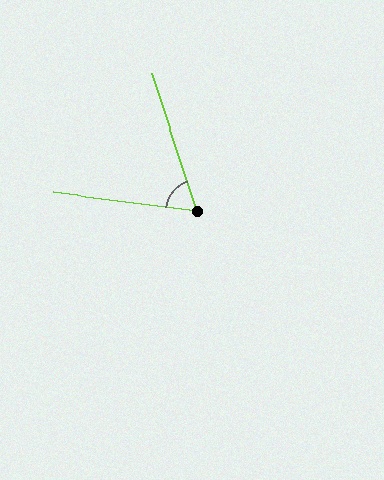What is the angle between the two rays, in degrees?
Approximately 65 degrees.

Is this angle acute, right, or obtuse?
It is acute.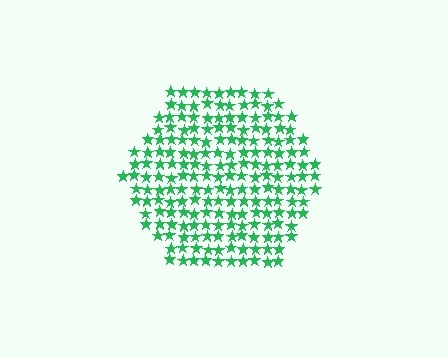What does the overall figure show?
The overall figure shows a hexagon.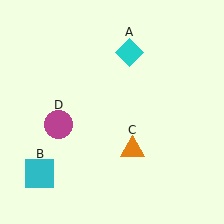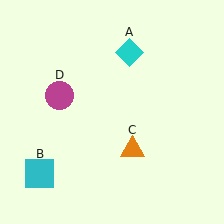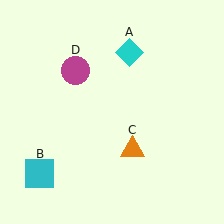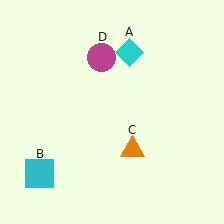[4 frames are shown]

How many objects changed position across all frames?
1 object changed position: magenta circle (object D).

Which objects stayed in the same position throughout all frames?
Cyan diamond (object A) and cyan square (object B) and orange triangle (object C) remained stationary.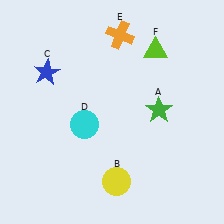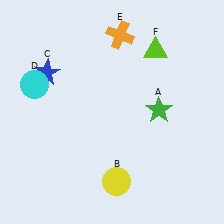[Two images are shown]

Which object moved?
The cyan circle (D) moved left.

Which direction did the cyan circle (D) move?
The cyan circle (D) moved left.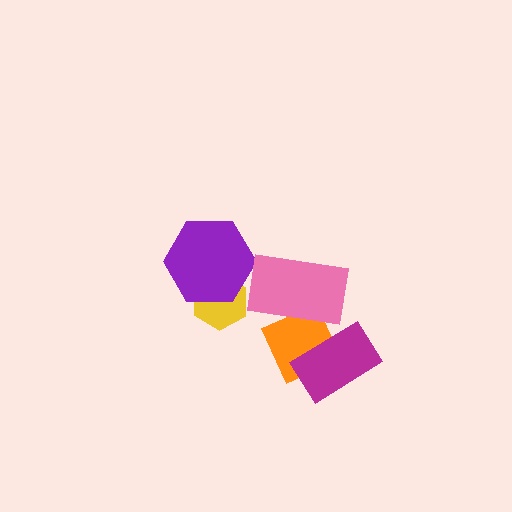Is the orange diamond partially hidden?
Yes, it is partially covered by another shape.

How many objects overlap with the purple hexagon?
1 object overlaps with the purple hexagon.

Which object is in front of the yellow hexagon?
The purple hexagon is in front of the yellow hexagon.